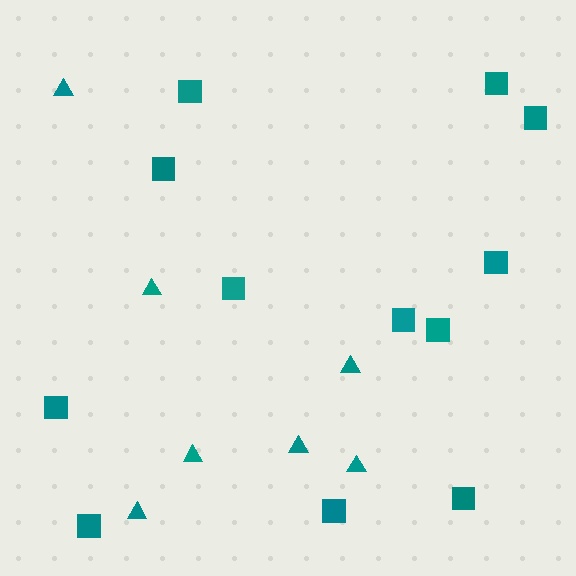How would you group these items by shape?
There are 2 groups: one group of squares (12) and one group of triangles (7).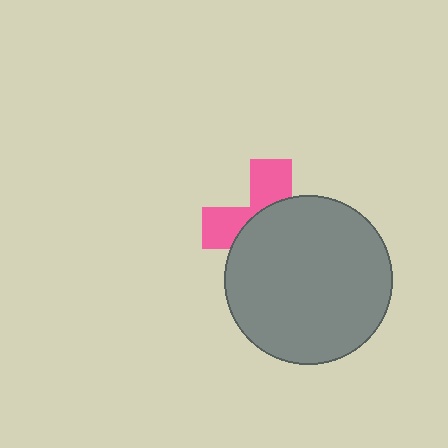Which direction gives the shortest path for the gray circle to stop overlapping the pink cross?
Moving toward the lower-right gives the shortest separation.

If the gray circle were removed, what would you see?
You would see the complete pink cross.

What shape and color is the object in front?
The object in front is a gray circle.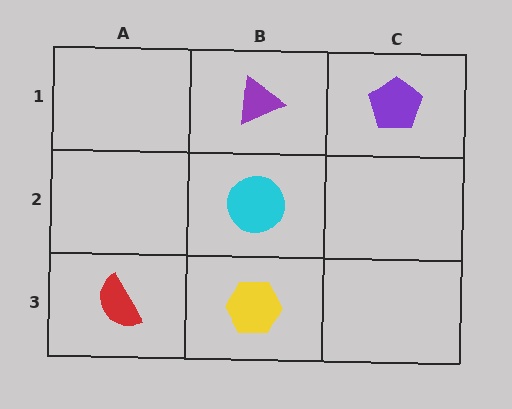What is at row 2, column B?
A cyan circle.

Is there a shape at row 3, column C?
No, that cell is empty.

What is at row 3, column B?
A yellow hexagon.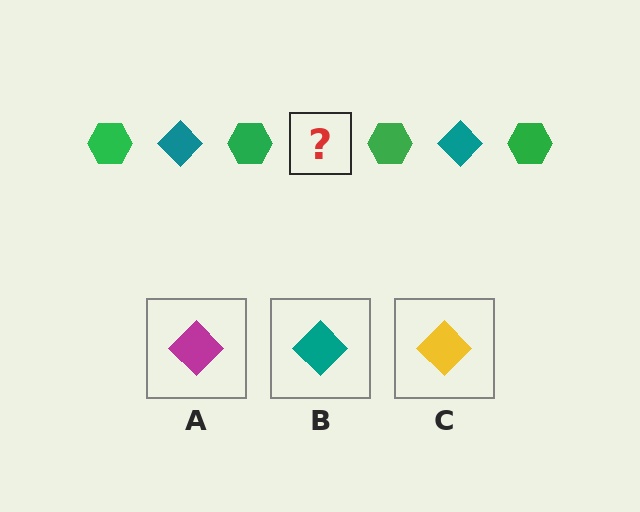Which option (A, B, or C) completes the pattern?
B.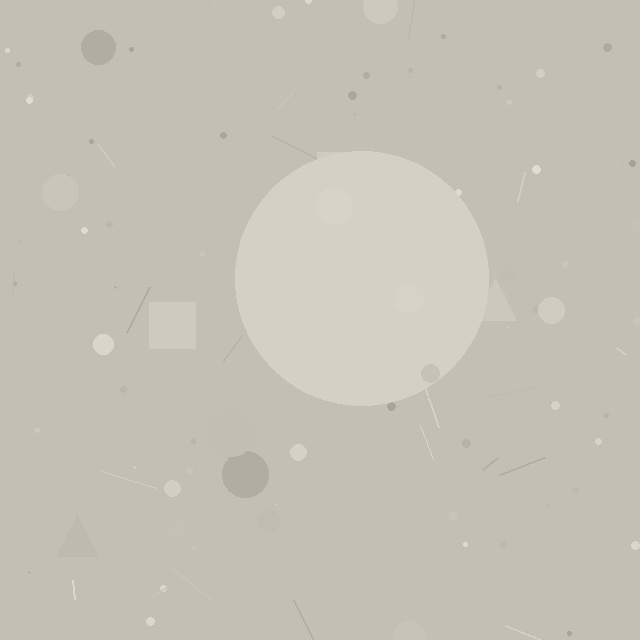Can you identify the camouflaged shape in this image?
The camouflaged shape is a circle.